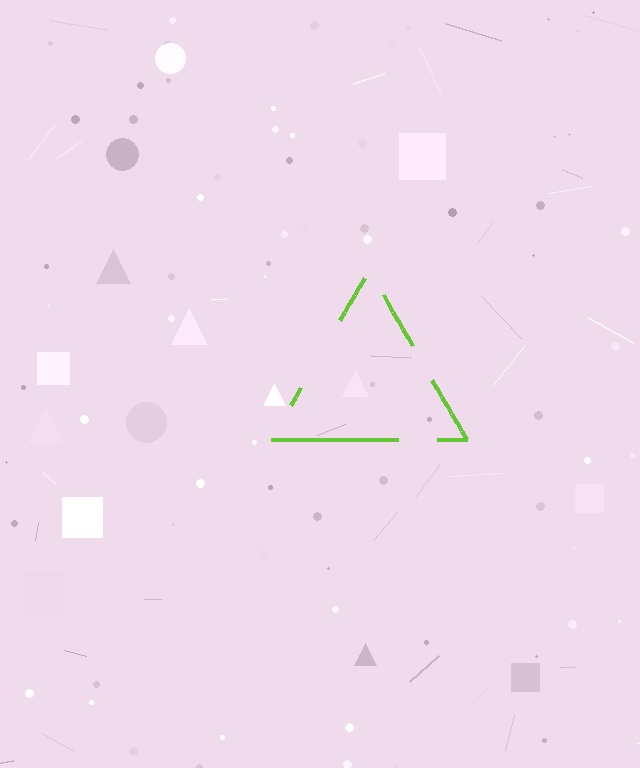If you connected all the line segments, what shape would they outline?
They would outline a triangle.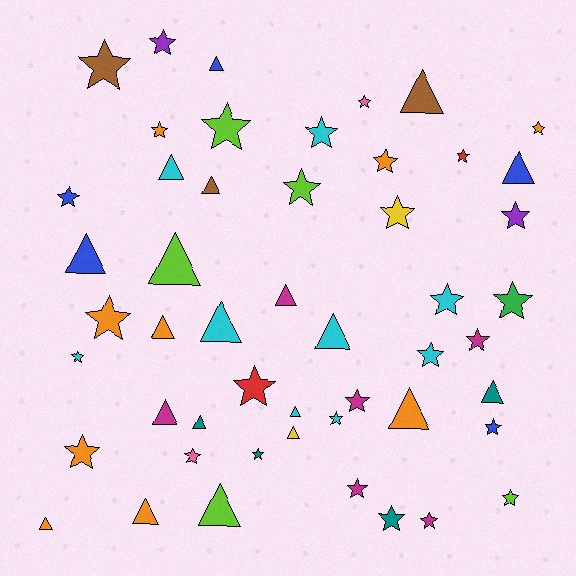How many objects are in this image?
There are 50 objects.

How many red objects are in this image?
There are 2 red objects.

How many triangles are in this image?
There are 20 triangles.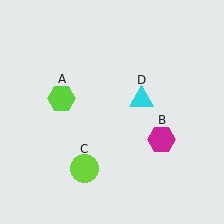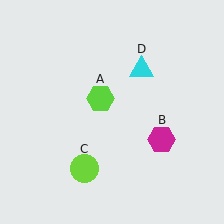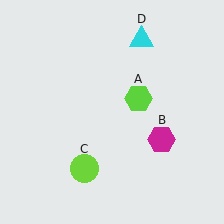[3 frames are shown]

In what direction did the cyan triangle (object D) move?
The cyan triangle (object D) moved up.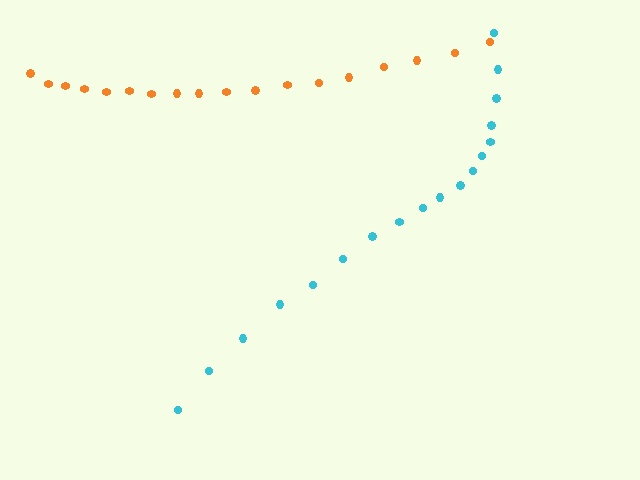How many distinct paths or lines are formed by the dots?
There are 2 distinct paths.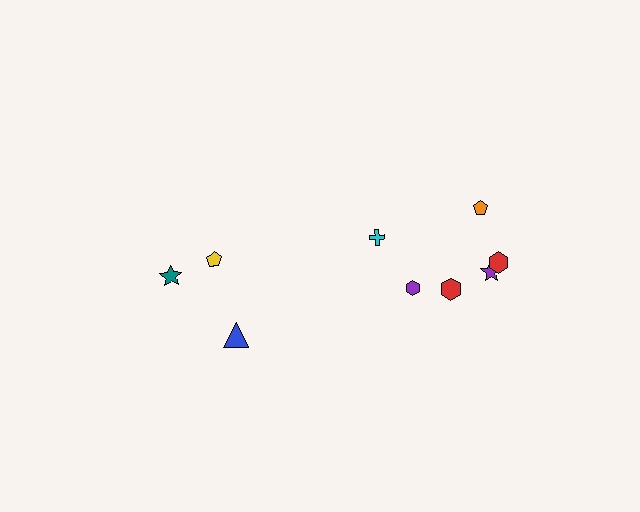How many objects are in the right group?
There are 6 objects.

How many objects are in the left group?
There are 3 objects.